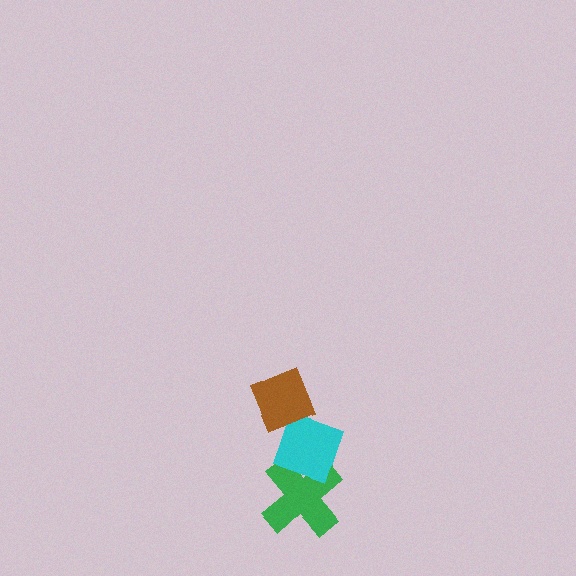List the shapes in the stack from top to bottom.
From top to bottom: the brown diamond, the cyan diamond, the green cross.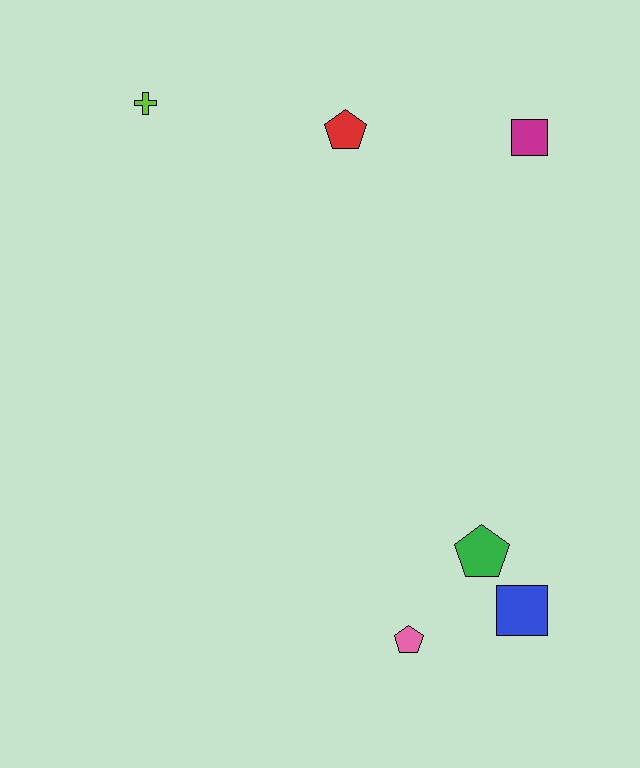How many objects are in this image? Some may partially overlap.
There are 6 objects.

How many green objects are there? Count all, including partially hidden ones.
There is 1 green object.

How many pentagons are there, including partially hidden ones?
There are 3 pentagons.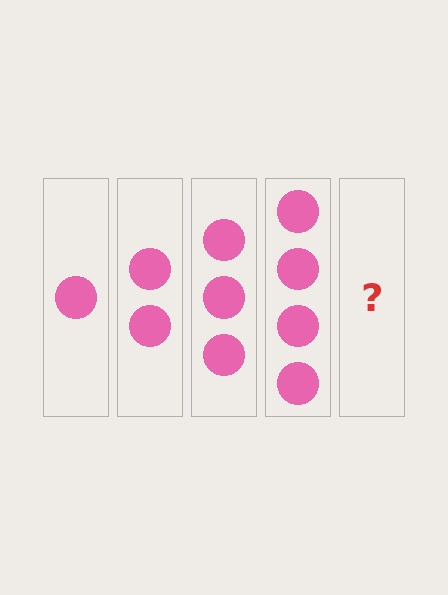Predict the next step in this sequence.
The next step is 5 circles.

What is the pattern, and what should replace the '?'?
The pattern is that each step adds one more circle. The '?' should be 5 circles.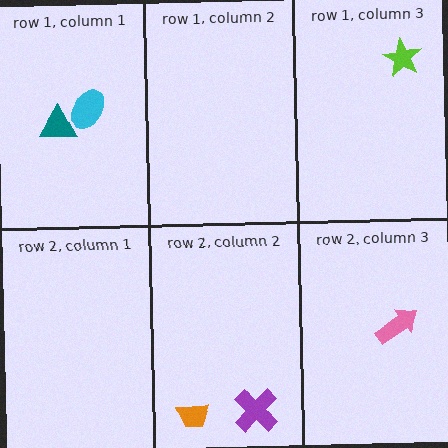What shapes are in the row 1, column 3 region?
The lime star.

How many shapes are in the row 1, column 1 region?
2.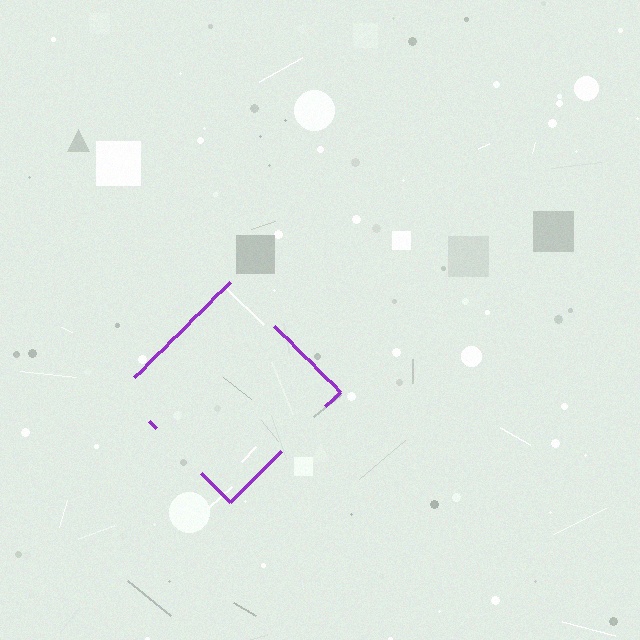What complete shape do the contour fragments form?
The contour fragments form a diamond.